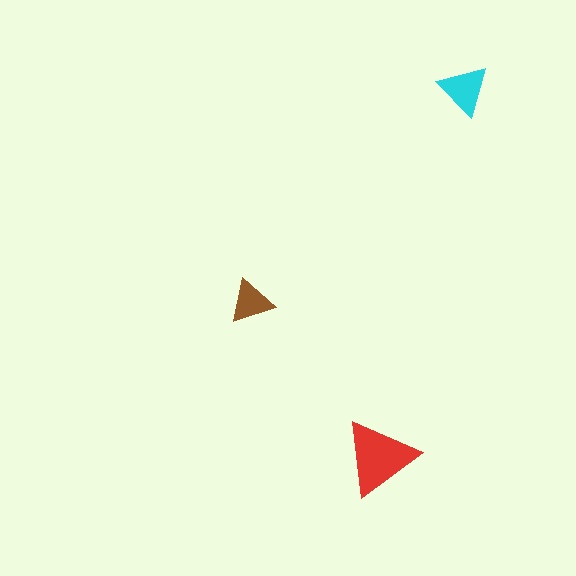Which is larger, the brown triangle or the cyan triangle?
The cyan one.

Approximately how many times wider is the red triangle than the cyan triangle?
About 1.5 times wider.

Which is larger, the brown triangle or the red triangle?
The red one.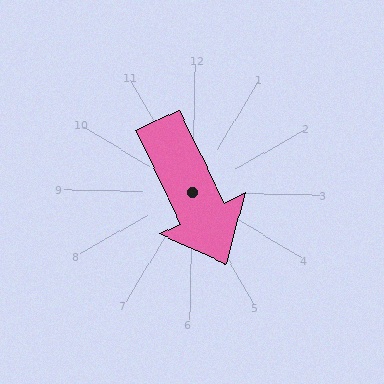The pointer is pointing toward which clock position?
Roughly 5 o'clock.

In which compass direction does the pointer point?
Southeast.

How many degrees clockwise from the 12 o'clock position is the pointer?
Approximately 153 degrees.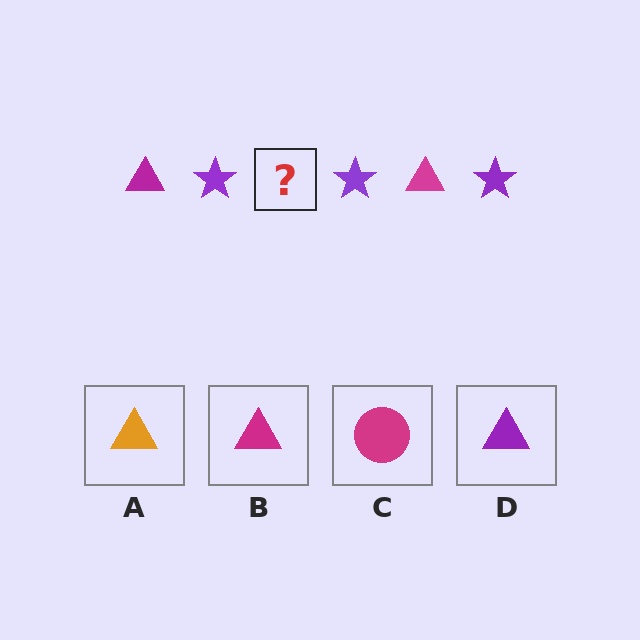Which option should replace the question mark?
Option B.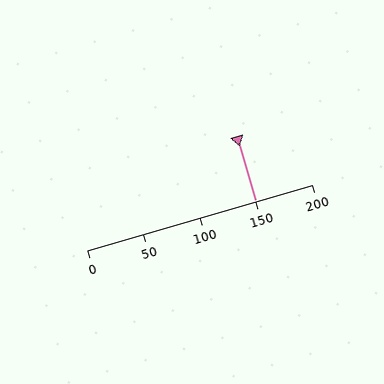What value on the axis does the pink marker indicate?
The marker indicates approximately 150.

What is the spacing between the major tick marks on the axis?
The major ticks are spaced 50 apart.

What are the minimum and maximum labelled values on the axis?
The axis runs from 0 to 200.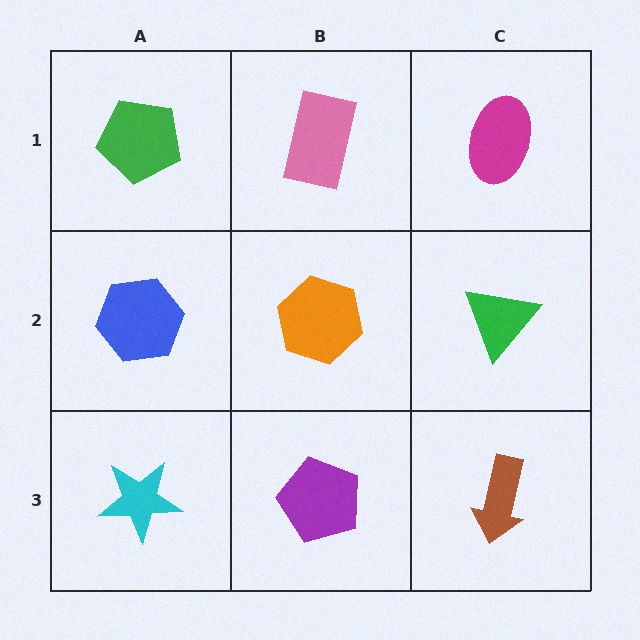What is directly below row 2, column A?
A cyan star.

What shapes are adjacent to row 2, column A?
A green pentagon (row 1, column A), a cyan star (row 3, column A), an orange hexagon (row 2, column B).